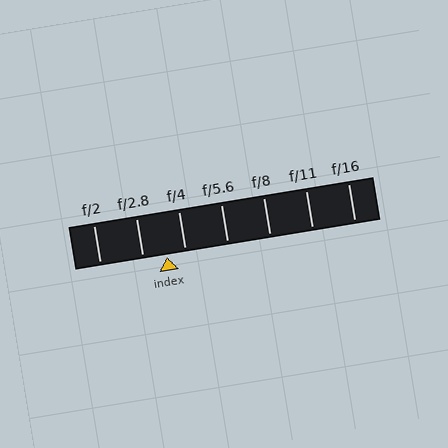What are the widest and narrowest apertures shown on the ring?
The widest aperture shown is f/2 and the narrowest is f/16.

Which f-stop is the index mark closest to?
The index mark is closest to f/4.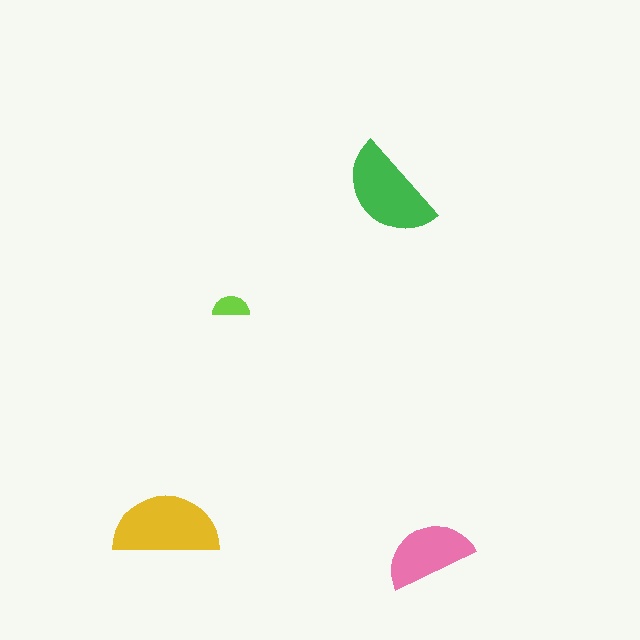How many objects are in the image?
There are 4 objects in the image.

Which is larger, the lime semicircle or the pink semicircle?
The pink one.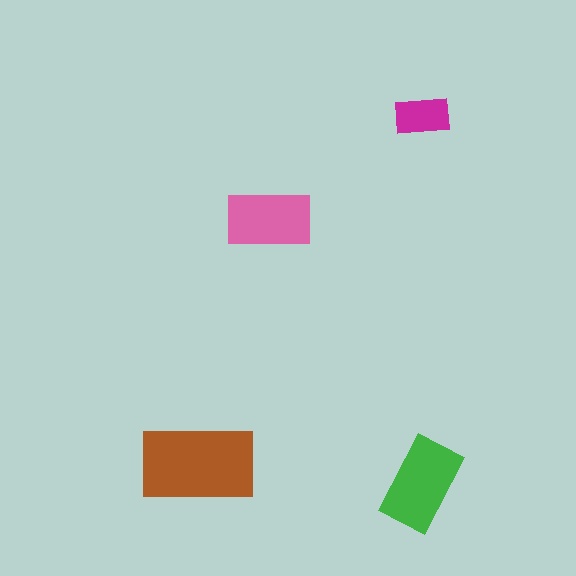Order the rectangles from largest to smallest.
the brown one, the green one, the pink one, the magenta one.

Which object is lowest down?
The green rectangle is bottommost.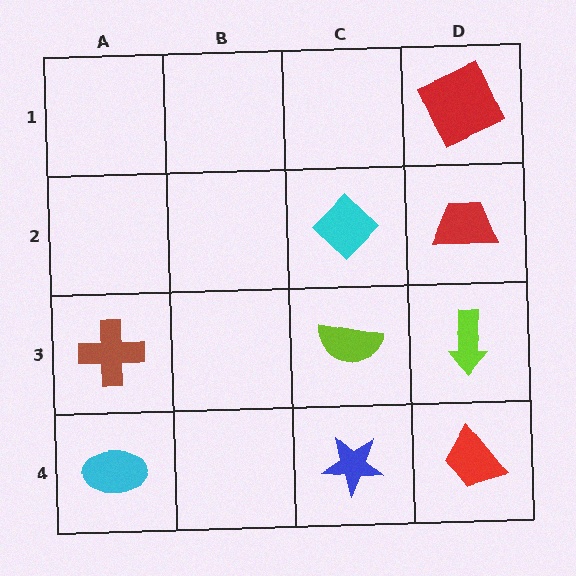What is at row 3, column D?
A lime arrow.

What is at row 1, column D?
A red square.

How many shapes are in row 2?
2 shapes.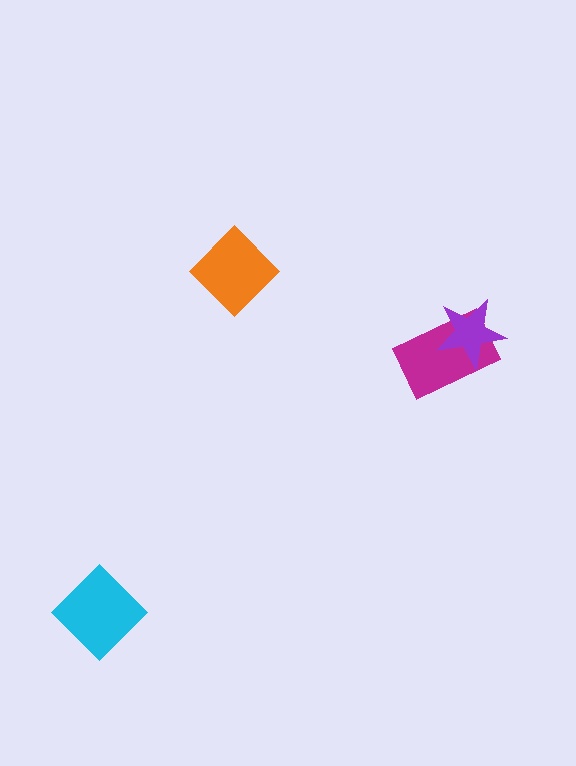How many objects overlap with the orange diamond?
0 objects overlap with the orange diamond.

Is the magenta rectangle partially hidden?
Yes, it is partially covered by another shape.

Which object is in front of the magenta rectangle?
The purple star is in front of the magenta rectangle.